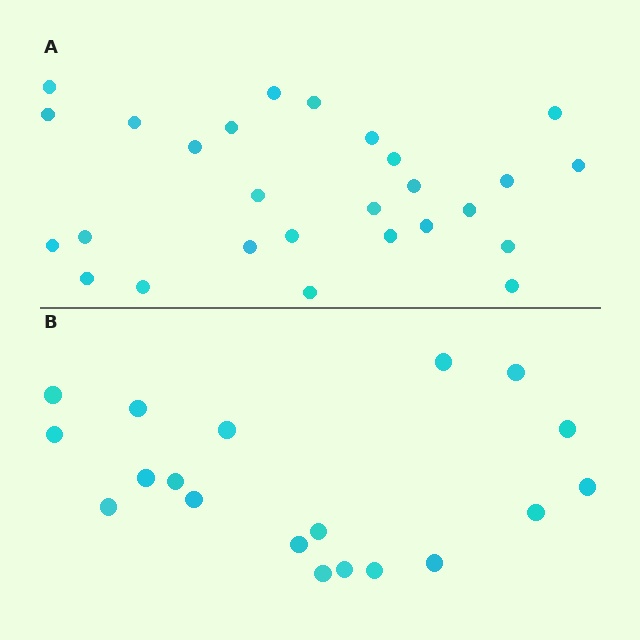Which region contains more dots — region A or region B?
Region A (the top region) has more dots.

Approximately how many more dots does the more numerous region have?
Region A has roughly 8 or so more dots than region B.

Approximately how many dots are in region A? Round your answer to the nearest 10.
About 30 dots. (The exact count is 27, which rounds to 30.)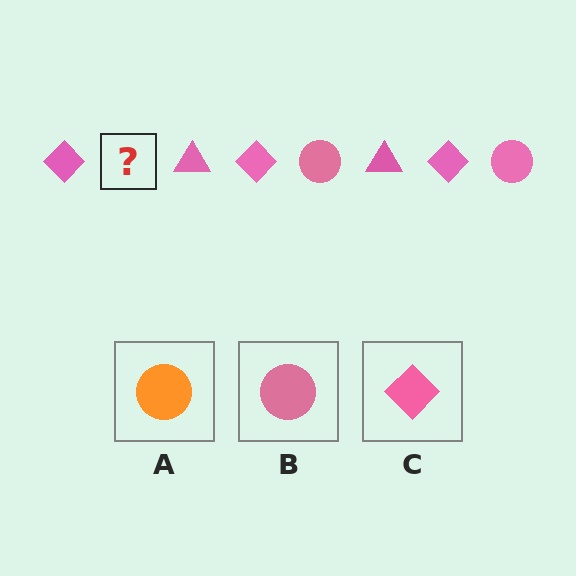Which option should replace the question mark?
Option B.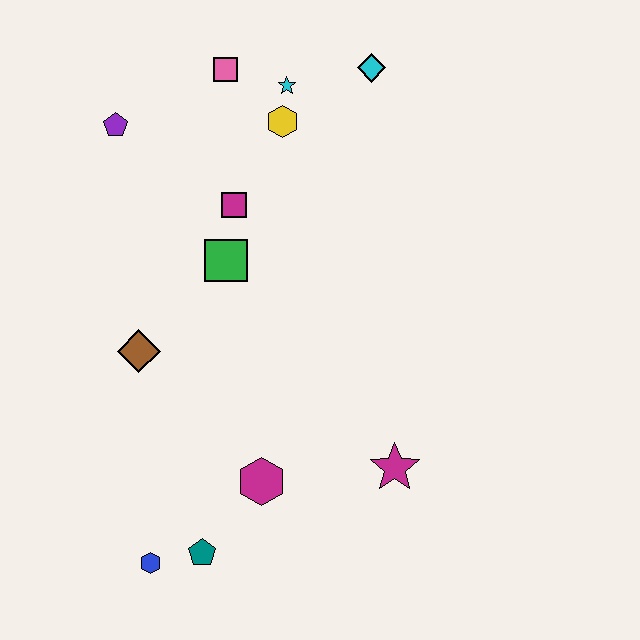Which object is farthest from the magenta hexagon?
The cyan diamond is farthest from the magenta hexagon.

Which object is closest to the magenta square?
The green square is closest to the magenta square.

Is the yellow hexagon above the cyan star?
No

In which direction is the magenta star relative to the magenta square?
The magenta star is below the magenta square.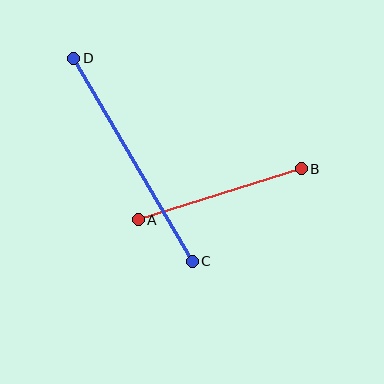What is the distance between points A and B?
The distance is approximately 171 pixels.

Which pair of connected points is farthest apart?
Points C and D are farthest apart.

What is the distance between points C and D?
The distance is approximately 235 pixels.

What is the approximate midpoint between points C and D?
The midpoint is at approximately (133, 160) pixels.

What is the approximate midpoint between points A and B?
The midpoint is at approximately (220, 194) pixels.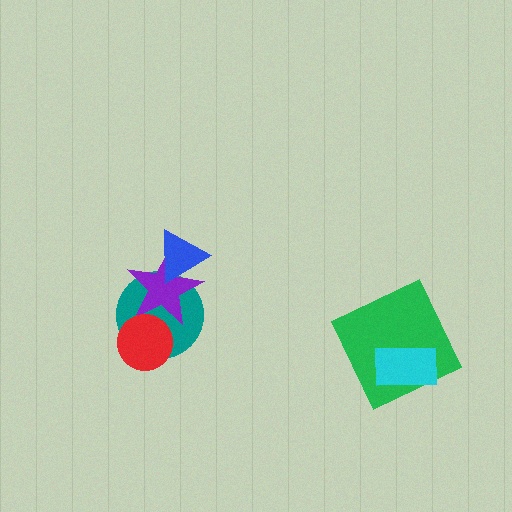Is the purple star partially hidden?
Yes, it is partially covered by another shape.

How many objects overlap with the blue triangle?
2 objects overlap with the blue triangle.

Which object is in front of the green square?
The cyan rectangle is in front of the green square.